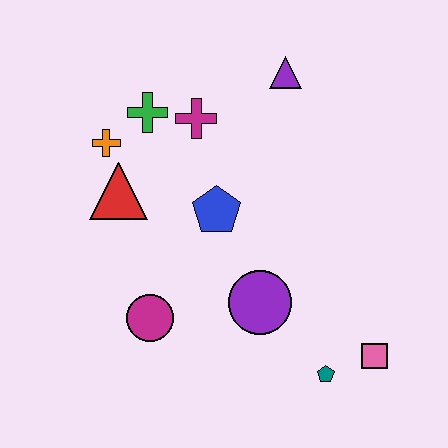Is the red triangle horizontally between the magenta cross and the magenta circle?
No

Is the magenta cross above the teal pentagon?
Yes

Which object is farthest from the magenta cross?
The pink square is farthest from the magenta cross.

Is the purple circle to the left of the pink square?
Yes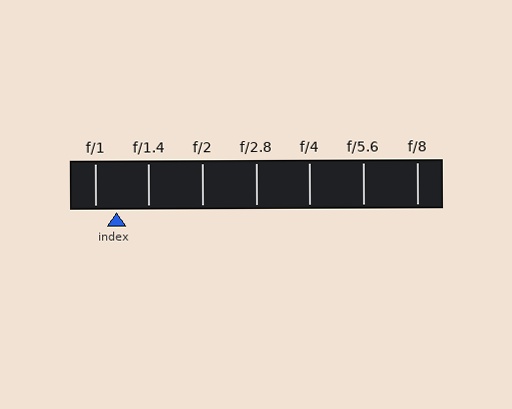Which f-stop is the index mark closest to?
The index mark is closest to f/1.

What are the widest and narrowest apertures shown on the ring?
The widest aperture shown is f/1 and the narrowest is f/8.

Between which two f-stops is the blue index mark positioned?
The index mark is between f/1 and f/1.4.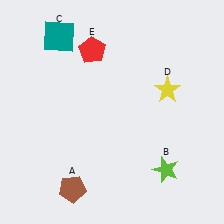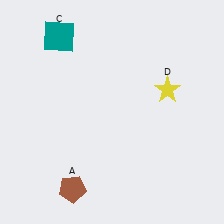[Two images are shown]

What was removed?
The lime star (B), the red pentagon (E) were removed in Image 2.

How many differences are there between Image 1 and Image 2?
There are 2 differences between the two images.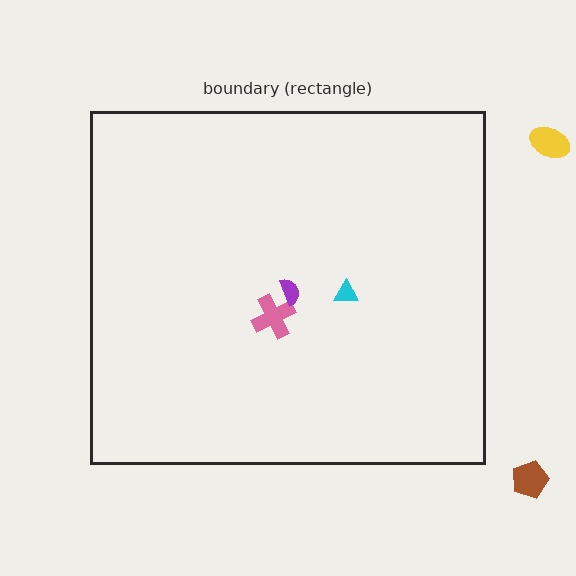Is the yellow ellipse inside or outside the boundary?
Outside.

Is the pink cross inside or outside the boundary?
Inside.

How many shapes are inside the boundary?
3 inside, 2 outside.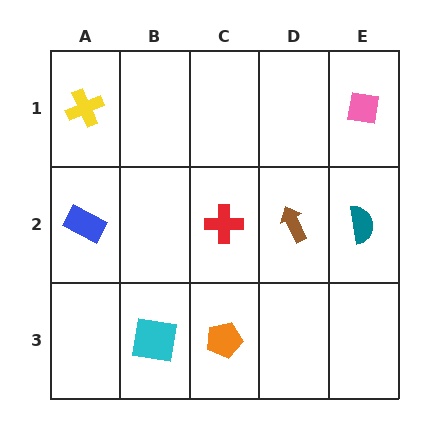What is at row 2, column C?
A red cross.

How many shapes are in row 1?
2 shapes.